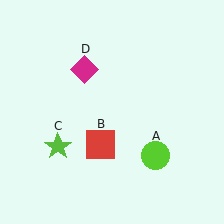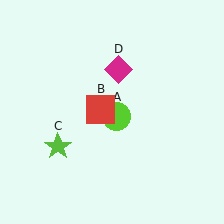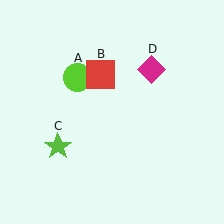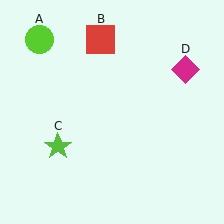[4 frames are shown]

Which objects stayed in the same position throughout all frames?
Lime star (object C) remained stationary.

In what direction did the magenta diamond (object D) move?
The magenta diamond (object D) moved right.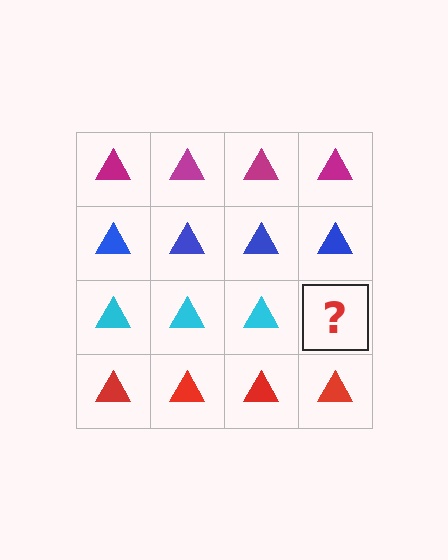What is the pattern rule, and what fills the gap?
The rule is that each row has a consistent color. The gap should be filled with a cyan triangle.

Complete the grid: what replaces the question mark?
The question mark should be replaced with a cyan triangle.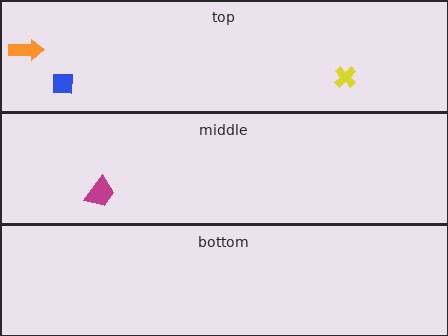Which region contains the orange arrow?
The top region.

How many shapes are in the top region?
3.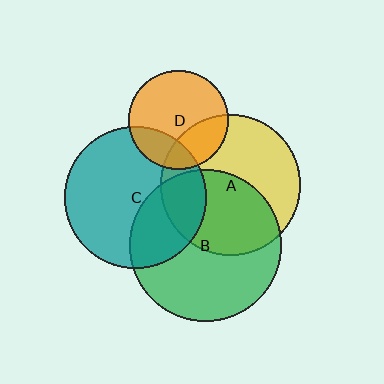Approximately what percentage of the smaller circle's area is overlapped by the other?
Approximately 30%.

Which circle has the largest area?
Circle B (green).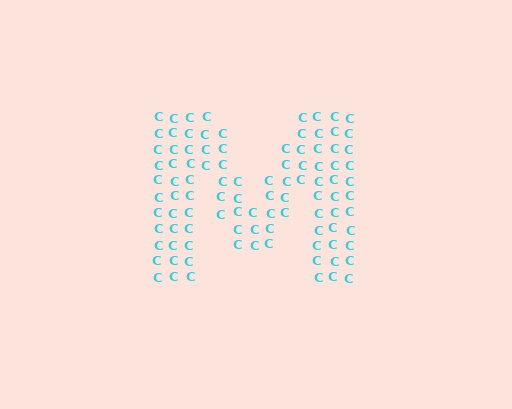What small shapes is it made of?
It is made of small letter C's.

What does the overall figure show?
The overall figure shows the letter M.